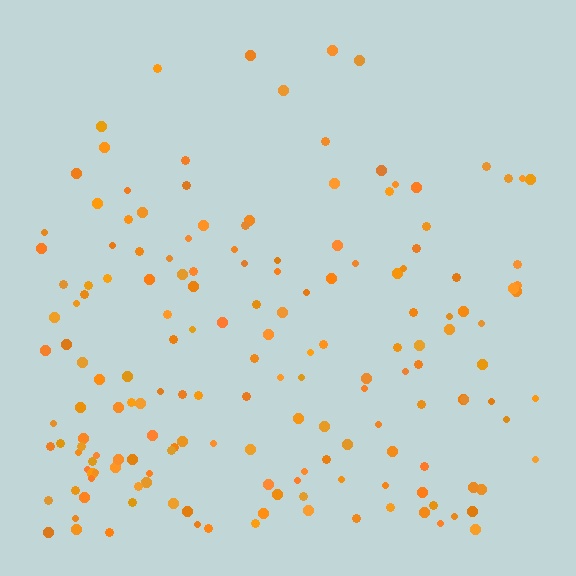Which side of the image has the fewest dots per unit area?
The top.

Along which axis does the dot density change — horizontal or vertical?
Vertical.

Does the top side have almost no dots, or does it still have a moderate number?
Still a moderate number, just noticeably fewer than the bottom.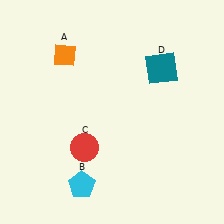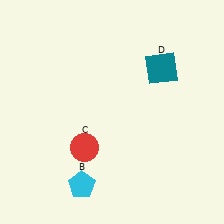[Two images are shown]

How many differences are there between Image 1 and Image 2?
There is 1 difference between the two images.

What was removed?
The orange diamond (A) was removed in Image 2.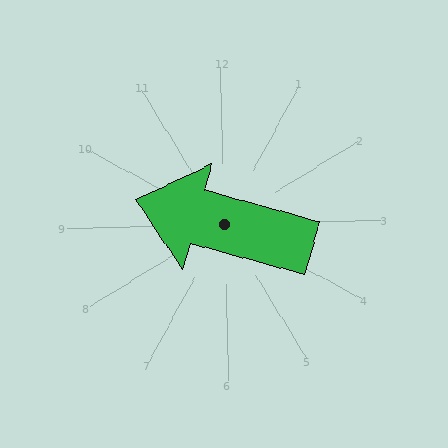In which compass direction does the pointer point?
West.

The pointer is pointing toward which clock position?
Roughly 10 o'clock.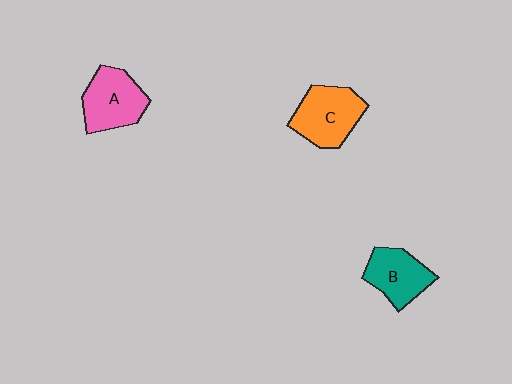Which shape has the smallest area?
Shape B (teal).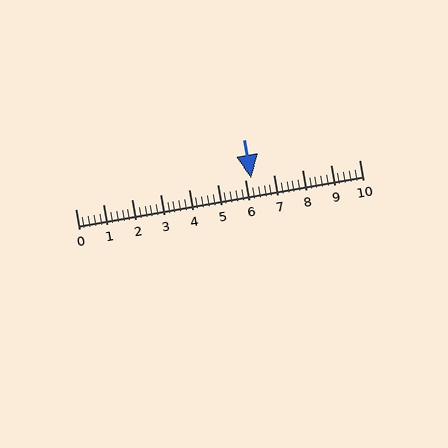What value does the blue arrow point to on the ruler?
The blue arrow points to approximately 6.2.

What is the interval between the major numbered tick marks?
The major tick marks are spaced 1 units apart.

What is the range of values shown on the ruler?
The ruler shows values from 0 to 10.